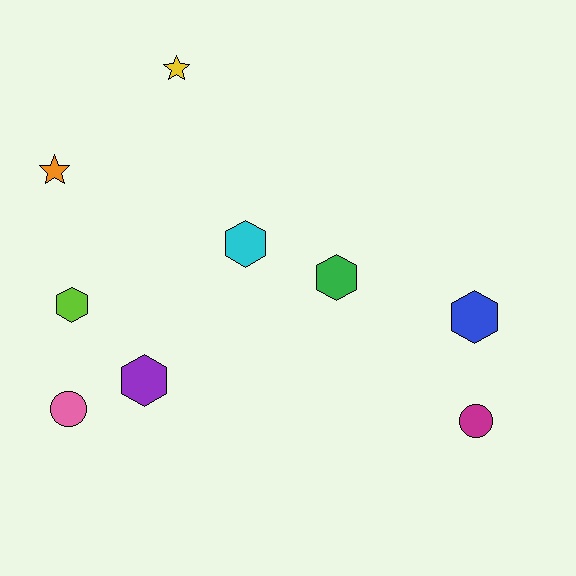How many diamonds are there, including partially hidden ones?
There are no diamonds.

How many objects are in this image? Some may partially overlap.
There are 9 objects.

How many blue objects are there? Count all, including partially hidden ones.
There is 1 blue object.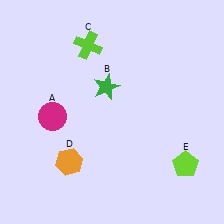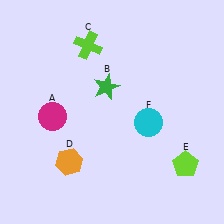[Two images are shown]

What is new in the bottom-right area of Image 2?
A cyan circle (F) was added in the bottom-right area of Image 2.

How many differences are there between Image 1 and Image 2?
There is 1 difference between the two images.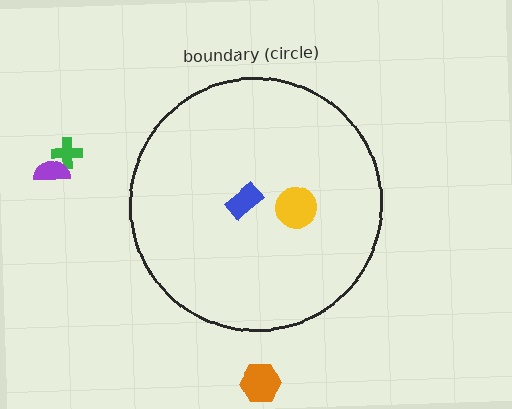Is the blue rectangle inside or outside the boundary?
Inside.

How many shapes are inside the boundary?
2 inside, 3 outside.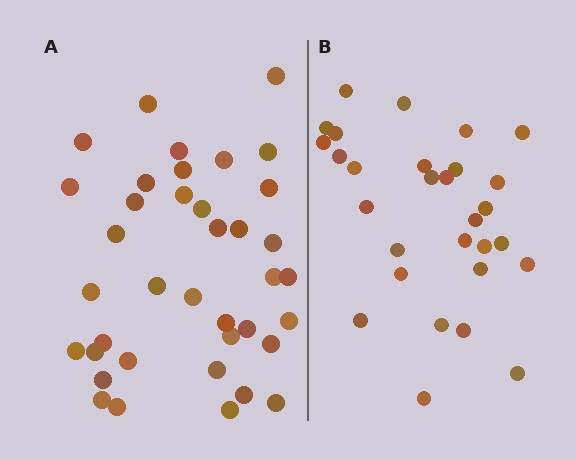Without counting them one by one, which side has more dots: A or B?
Region A (the left region) has more dots.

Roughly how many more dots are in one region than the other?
Region A has roughly 8 or so more dots than region B.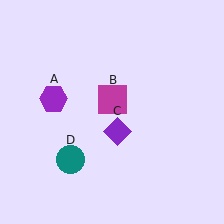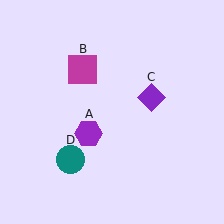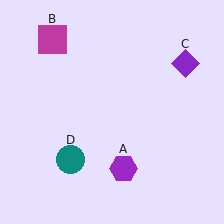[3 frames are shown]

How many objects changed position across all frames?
3 objects changed position: purple hexagon (object A), magenta square (object B), purple diamond (object C).